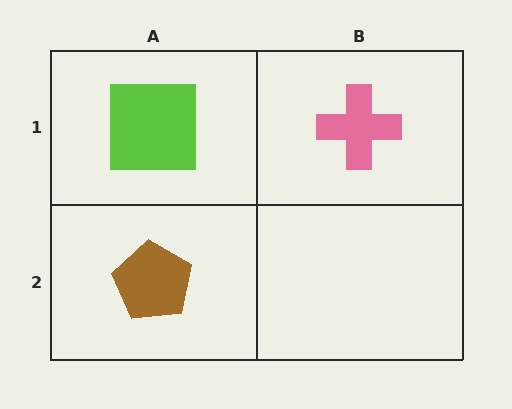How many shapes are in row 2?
1 shape.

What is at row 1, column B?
A pink cross.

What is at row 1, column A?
A lime square.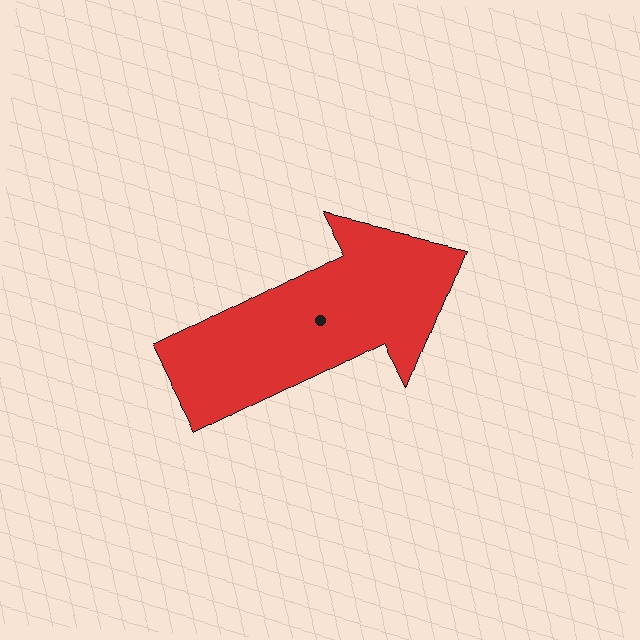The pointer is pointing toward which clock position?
Roughly 2 o'clock.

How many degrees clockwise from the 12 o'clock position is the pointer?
Approximately 62 degrees.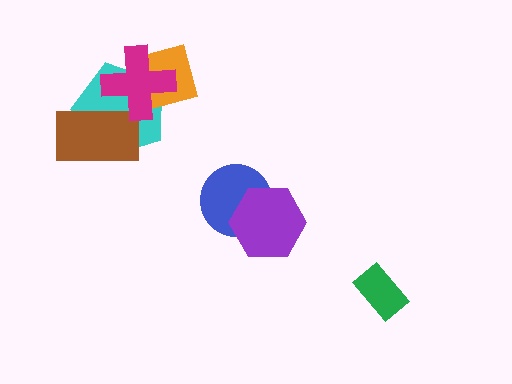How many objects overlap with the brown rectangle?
2 objects overlap with the brown rectangle.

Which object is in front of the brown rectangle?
The magenta cross is in front of the brown rectangle.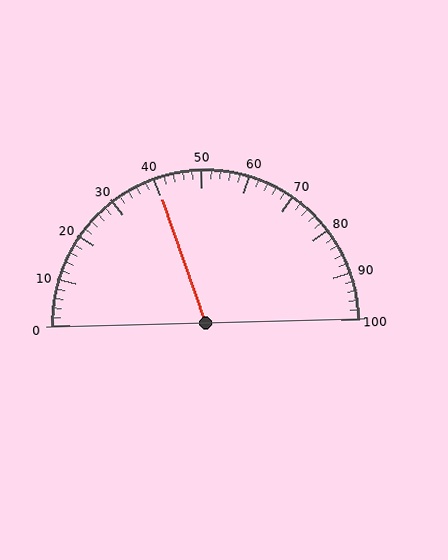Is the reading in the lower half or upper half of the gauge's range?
The reading is in the lower half of the range (0 to 100).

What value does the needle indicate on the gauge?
The needle indicates approximately 40.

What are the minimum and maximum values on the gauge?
The gauge ranges from 0 to 100.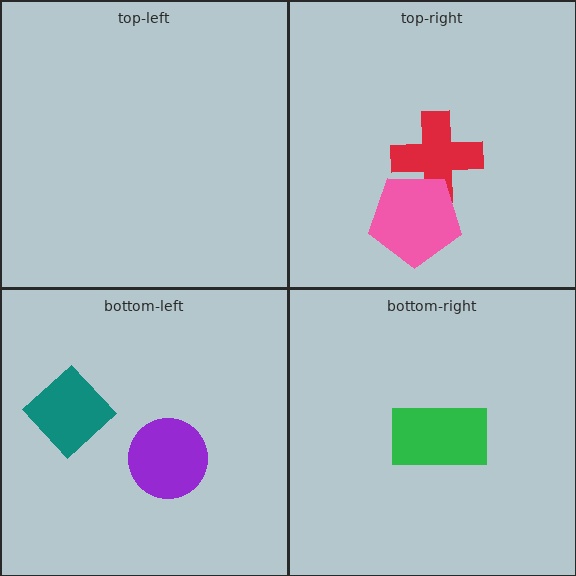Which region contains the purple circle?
The bottom-left region.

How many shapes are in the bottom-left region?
2.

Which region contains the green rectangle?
The bottom-right region.